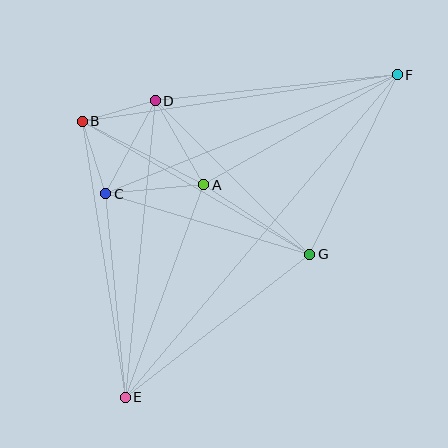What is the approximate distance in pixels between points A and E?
The distance between A and E is approximately 227 pixels.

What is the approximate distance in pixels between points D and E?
The distance between D and E is approximately 298 pixels.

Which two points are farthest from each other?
Points E and F are farthest from each other.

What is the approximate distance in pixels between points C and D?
The distance between C and D is approximately 105 pixels.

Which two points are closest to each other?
Points B and C are closest to each other.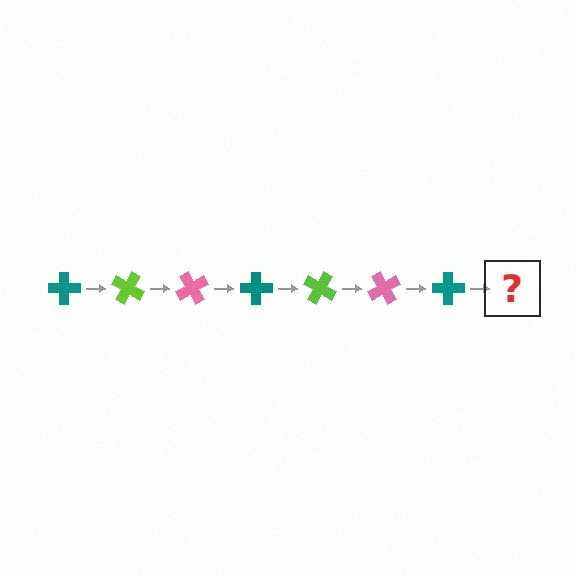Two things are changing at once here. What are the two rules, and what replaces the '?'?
The two rules are that it rotates 30 degrees each step and the color cycles through teal, lime, and pink. The '?' should be a lime cross, rotated 210 degrees from the start.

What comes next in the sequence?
The next element should be a lime cross, rotated 210 degrees from the start.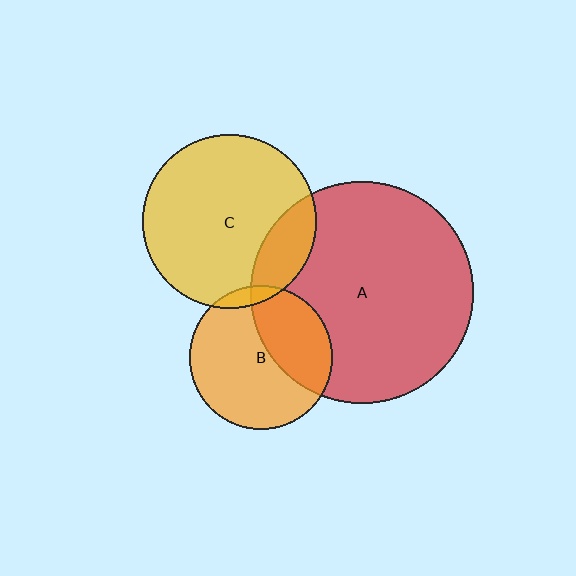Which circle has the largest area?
Circle A (red).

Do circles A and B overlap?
Yes.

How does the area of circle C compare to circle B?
Approximately 1.5 times.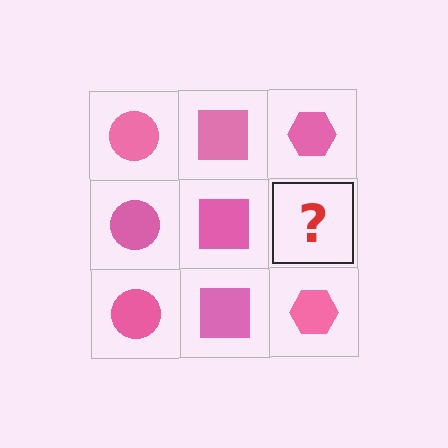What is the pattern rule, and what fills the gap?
The rule is that each column has a consistent shape. The gap should be filled with a pink hexagon.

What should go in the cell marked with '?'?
The missing cell should contain a pink hexagon.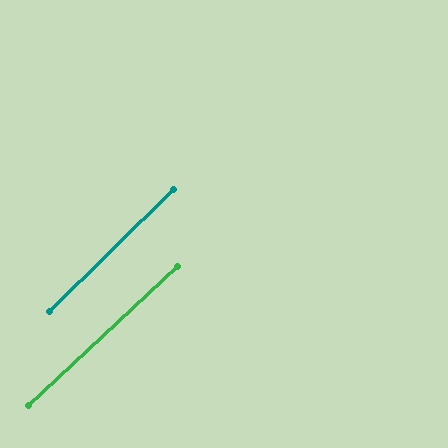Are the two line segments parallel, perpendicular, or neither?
Parallel — their directions differ by only 1.6°.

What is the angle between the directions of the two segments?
Approximately 2 degrees.